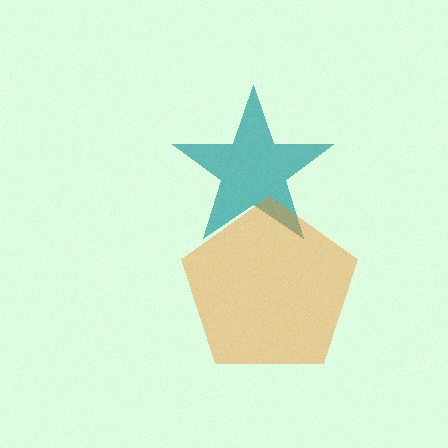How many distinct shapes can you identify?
There are 2 distinct shapes: a teal star, an orange pentagon.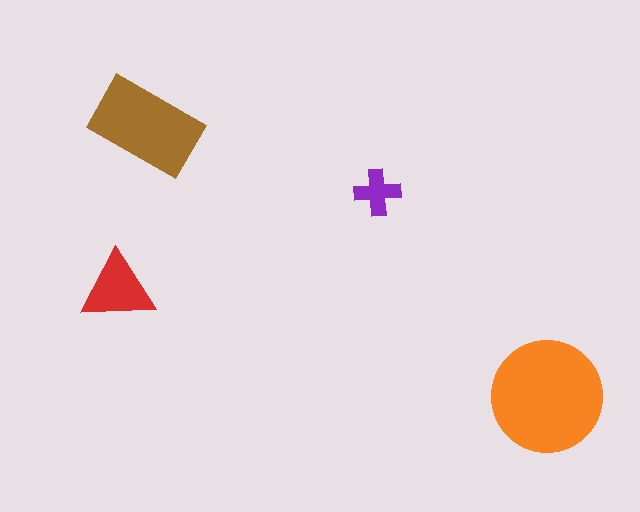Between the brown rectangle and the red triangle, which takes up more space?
The brown rectangle.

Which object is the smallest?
The purple cross.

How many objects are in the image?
There are 4 objects in the image.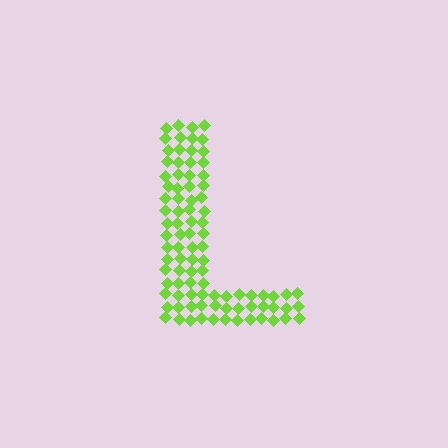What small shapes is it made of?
It is made of small diamonds.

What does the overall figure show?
The overall figure shows the letter L.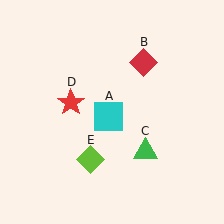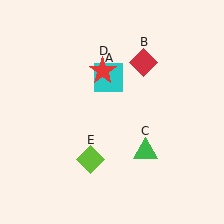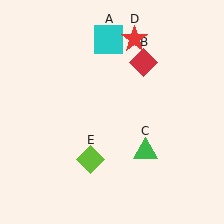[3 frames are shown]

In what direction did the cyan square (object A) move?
The cyan square (object A) moved up.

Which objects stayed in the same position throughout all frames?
Red diamond (object B) and green triangle (object C) and lime diamond (object E) remained stationary.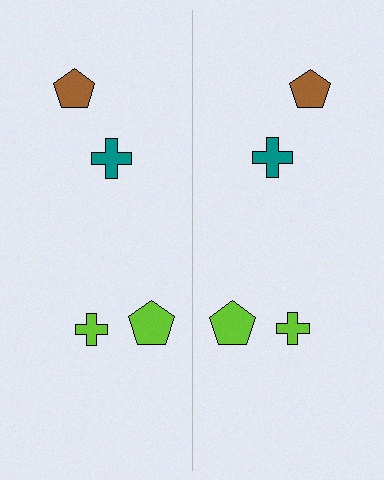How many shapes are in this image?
There are 8 shapes in this image.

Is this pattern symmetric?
Yes, this pattern has bilateral (reflection) symmetry.